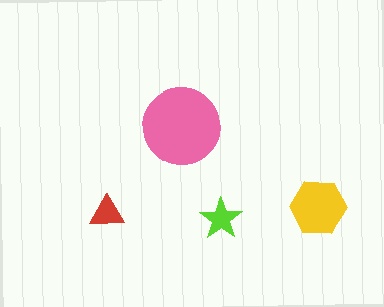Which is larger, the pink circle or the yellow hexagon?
The pink circle.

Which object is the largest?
The pink circle.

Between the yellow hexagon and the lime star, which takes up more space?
The yellow hexagon.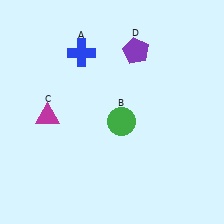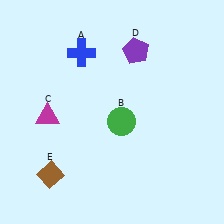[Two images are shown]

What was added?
A brown diamond (E) was added in Image 2.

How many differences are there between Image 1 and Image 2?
There is 1 difference between the two images.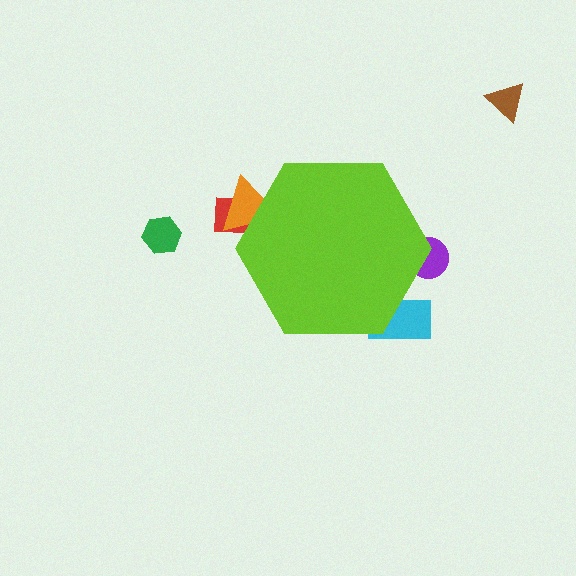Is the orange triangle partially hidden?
Yes, the orange triangle is partially hidden behind the lime hexagon.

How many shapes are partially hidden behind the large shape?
4 shapes are partially hidden.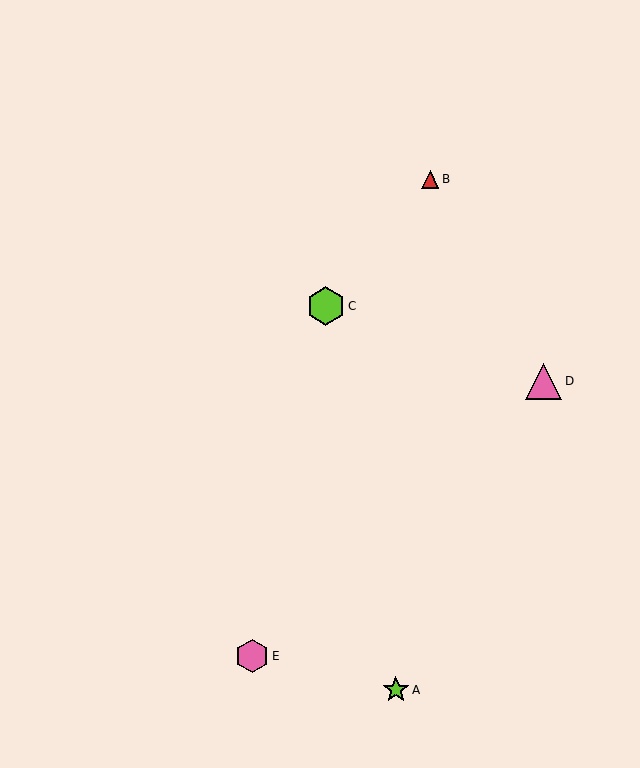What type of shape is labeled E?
Shape E is a pink hexagon.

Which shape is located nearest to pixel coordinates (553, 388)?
The pink triangle (labeled D) at (543, 381) is nearest to that location.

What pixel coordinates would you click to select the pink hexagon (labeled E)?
Click at (252, 656) to select the pink hexagon E.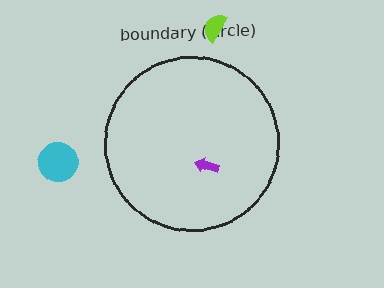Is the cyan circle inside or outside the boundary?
Outside.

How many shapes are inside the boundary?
1 inside, 2 outside.